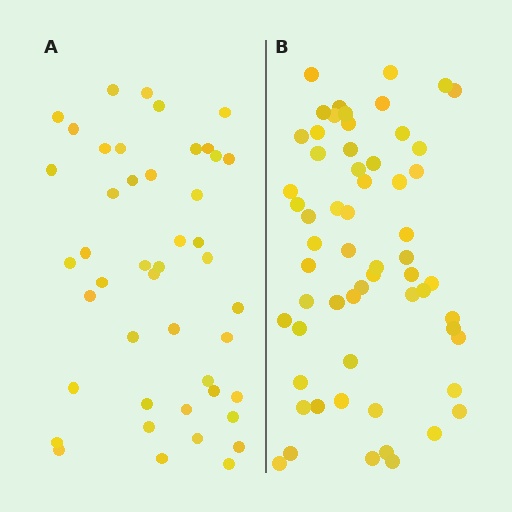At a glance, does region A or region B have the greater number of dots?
Region B (the right region) has more dots.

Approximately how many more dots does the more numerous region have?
Region B has approximately 15 more dots than region A.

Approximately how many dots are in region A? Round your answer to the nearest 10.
About 40 dots. (The exact count is 45, which rounds to 40.)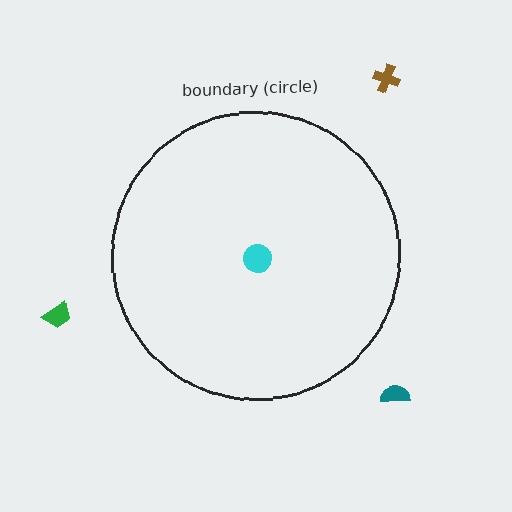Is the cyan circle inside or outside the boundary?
Inside.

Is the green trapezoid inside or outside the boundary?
Outside.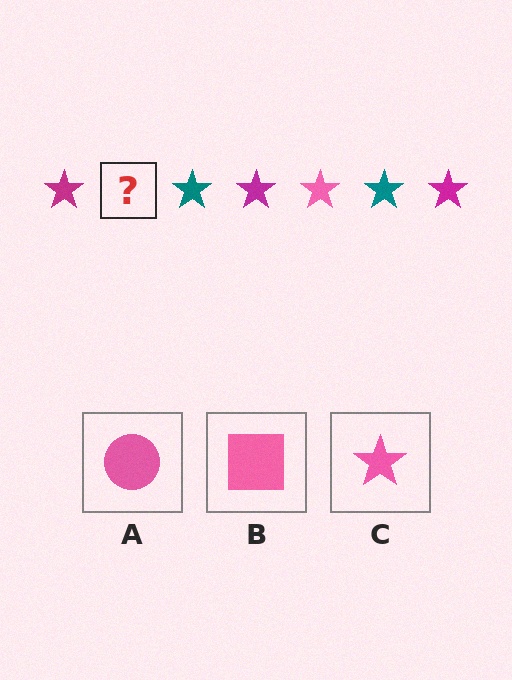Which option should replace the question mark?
Option C.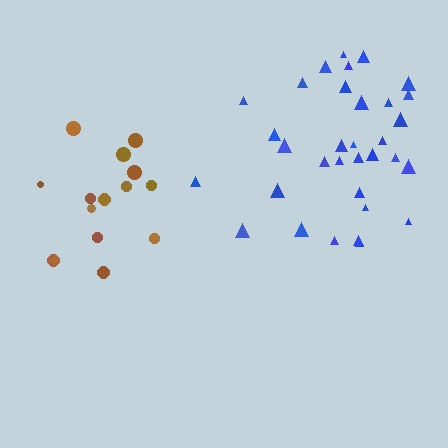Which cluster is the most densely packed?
Blue.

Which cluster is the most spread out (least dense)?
Brown.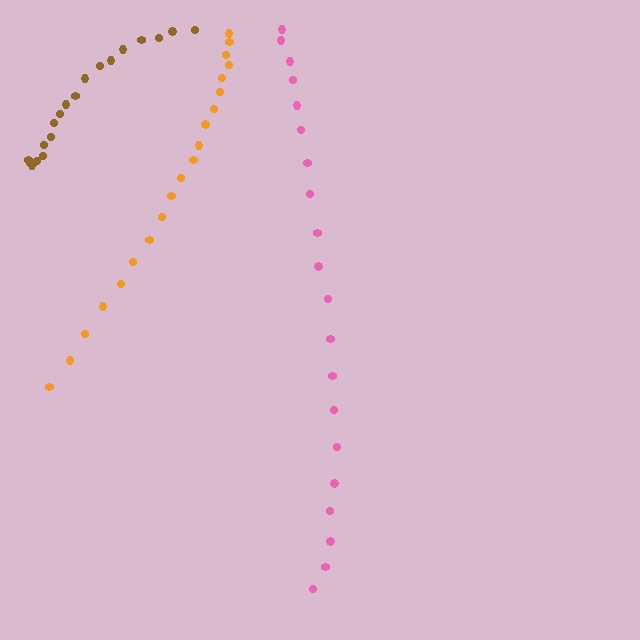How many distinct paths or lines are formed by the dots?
There are 3 distinct paths.